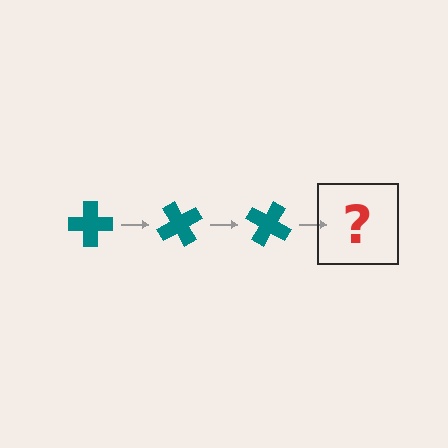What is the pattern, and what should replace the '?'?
The pattern is that the cross rotates 60 degrees each step. The '?' should be a teal cross rotated 180 degrees.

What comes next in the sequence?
The next element should be a teal cross rotated 180 degrees.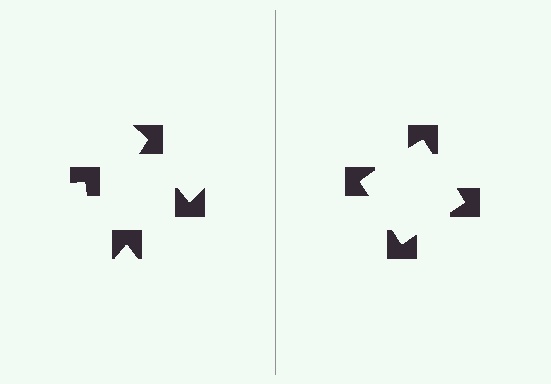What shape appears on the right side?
An illusory square.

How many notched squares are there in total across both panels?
8 — 4 on each side.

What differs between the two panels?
The notched squares are positioned identically on both sides; only the wedge orientations differ. On the right they align to a square; on the left they are misaligned.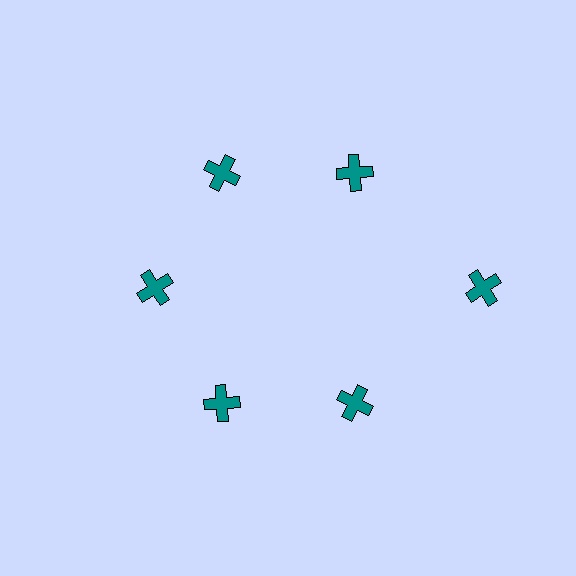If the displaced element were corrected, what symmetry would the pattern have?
It would have 6-fold rotational symmetry — the pattern would map onto itself every 60 degrees.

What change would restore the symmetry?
The symmetry would be restored by moving it inward, back onto the ring so that all 6 crosses sit at equal angles and equal distance from the center.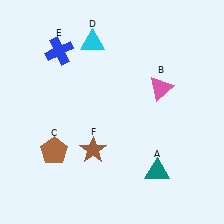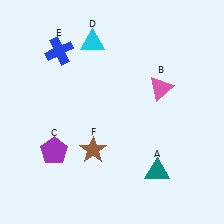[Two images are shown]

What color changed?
The pentagon (C) changed from brown in Image 1 to purple in Image 2.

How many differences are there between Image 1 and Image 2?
There is 1 difference between the two images.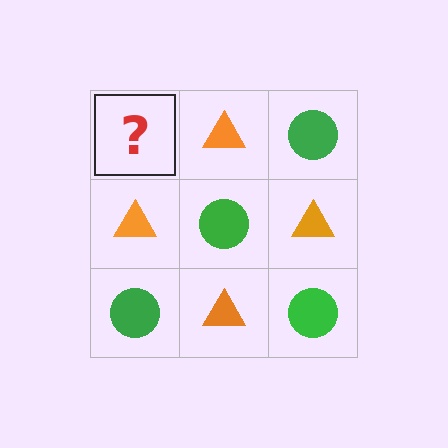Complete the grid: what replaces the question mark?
The question mark should be replaced with a green circle.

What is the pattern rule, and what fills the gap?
The rule is that it alternates green circle and orange triangle in a checkerboard pattern. The gap should be filled with a green circle.